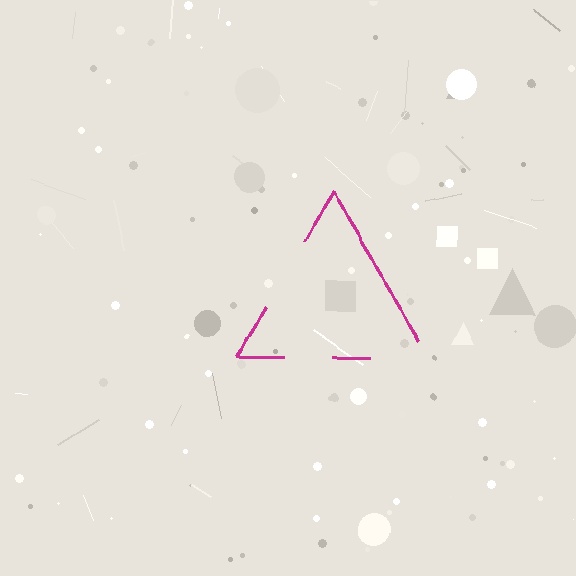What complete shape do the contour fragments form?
The contour fragments form a triangle.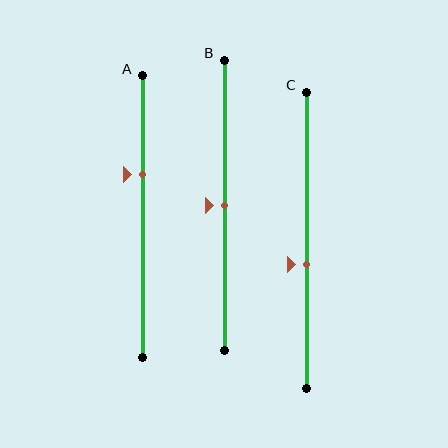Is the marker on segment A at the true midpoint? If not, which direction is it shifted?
No, the marker on segment A is shifted upward by about 15% of the segment length.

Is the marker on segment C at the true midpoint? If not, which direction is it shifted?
No, the marker on segment C is shifted downward by about 8% of the segment length.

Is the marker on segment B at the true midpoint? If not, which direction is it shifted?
Yes, the marker on segment B is at the true midpoint.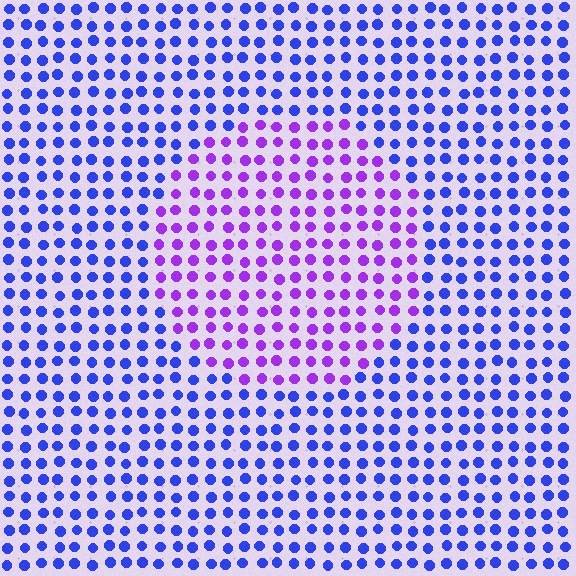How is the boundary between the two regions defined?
The boundary is defined purely by a slight shift in hue (about 44 degrees). Spacing, size, and orientation are identical on both sides.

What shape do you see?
I see a circle.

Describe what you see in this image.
The image is filled with small blue elements in a uniform arrangement. A circle-shaped region is visible where the elements are tinted to a slightly different hue, forming a subtle color boundary.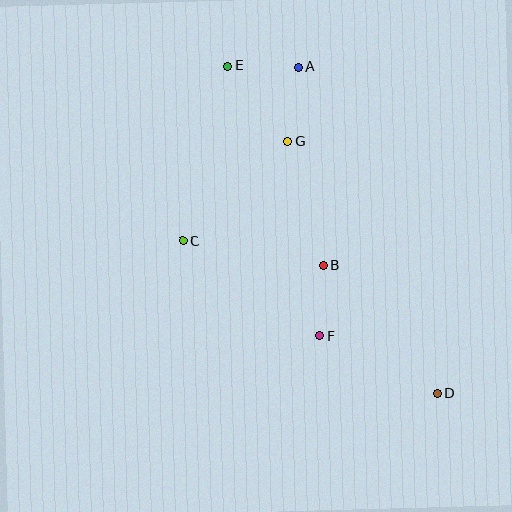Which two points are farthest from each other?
Points D and E are farthest from each other.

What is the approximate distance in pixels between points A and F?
The distance between A and F is approximately 270 pixels.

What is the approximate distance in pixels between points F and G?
The distance between F and G is approximately 197 pixels.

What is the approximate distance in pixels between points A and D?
The distance between A and D is approximately 355 pixels.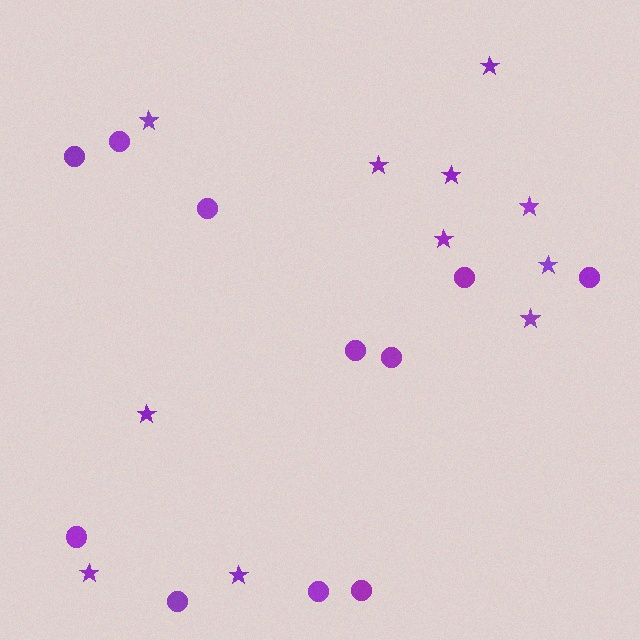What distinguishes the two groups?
There are 2 groups: one group of stars (11) and one group of circles (11).